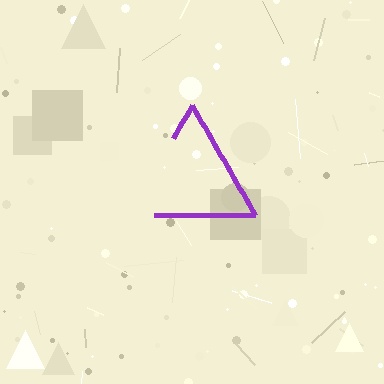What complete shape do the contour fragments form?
The contour fragments form a triangle.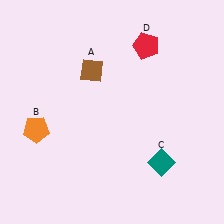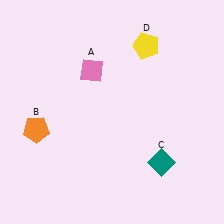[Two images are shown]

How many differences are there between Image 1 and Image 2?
There are 2 differences between the two images.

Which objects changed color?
A changed from brown to pink. D changed from red to yellow.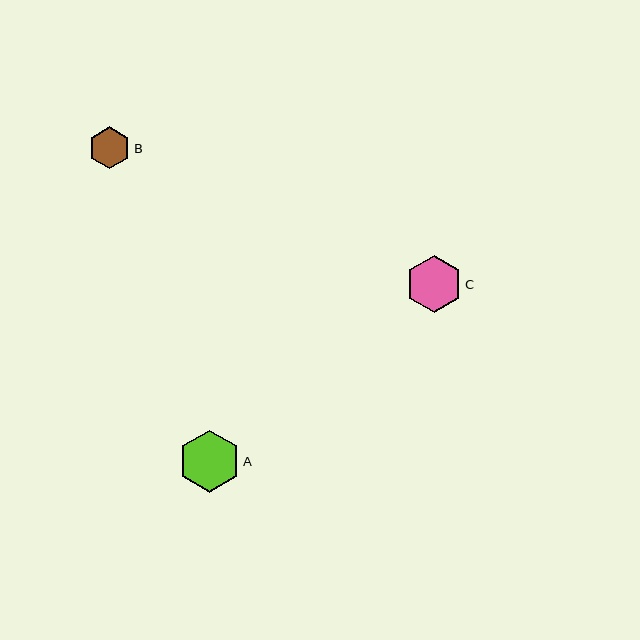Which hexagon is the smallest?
Hexagon B is the smallest with a size of approximately 42 pixels.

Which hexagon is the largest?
Hexagon A is the largest with a size of approximately 62 pixels.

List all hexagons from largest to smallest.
From largest to smallest: A, C, B.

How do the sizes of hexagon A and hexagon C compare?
Hexagon A and hexagon C are approximately the same size.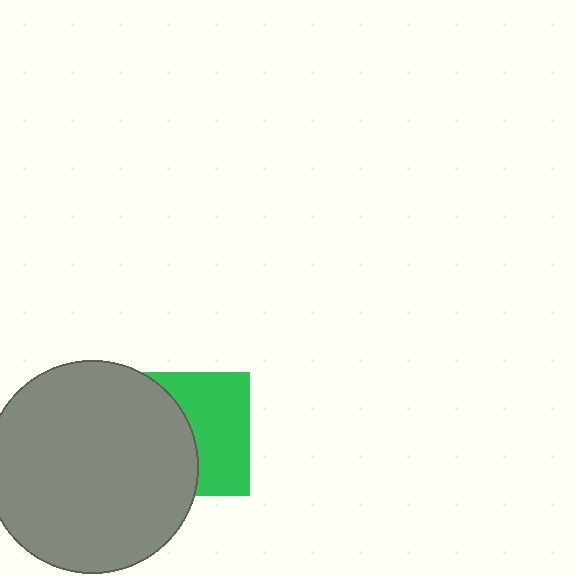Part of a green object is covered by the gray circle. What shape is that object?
It is a square.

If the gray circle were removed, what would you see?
You would see the complete green square.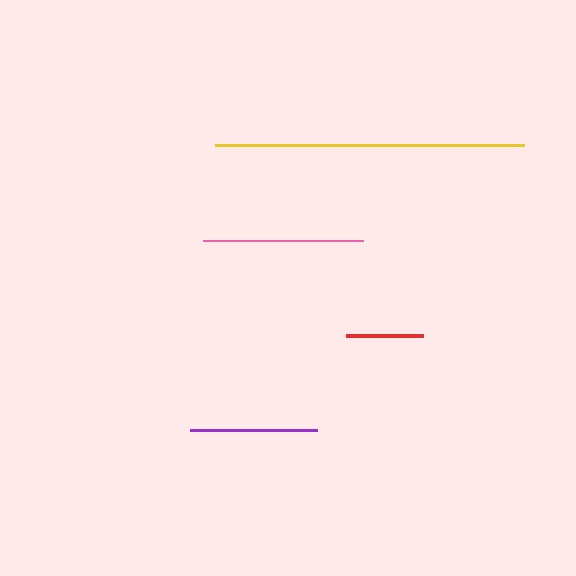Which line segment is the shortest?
The red line is the shortest at approximately 76 pixels.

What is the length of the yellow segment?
The yellow segment is approximately 309 pixels long.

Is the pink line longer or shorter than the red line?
The pink line is longer than the red line.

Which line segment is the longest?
The yellow line is the longest at approximately 309 pixels.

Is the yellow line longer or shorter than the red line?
The yellow line is longer than the red line.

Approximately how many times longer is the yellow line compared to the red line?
The yellow line is approximately 4.0 times the length of the red line.